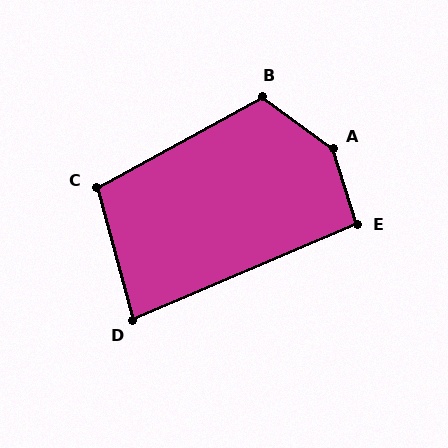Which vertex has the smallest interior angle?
D, at approximately 82 degrees.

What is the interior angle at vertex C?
Approximately 103 degrees (obtuse).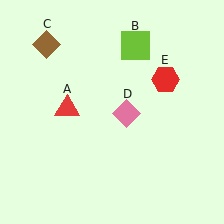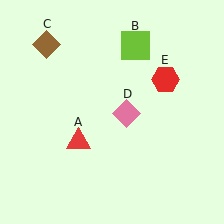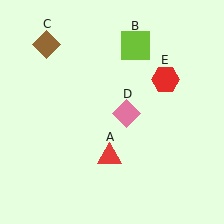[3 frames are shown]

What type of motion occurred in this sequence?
The red triangle (object A) rotated counterclockwise around the center of the scene.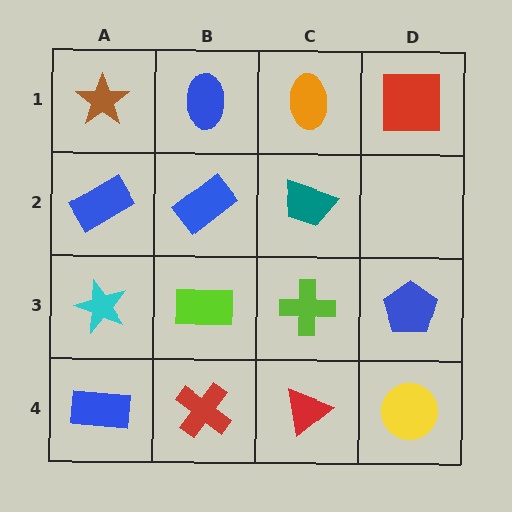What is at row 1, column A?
A brown star.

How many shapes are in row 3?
4 shapes.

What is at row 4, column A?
A blue rectangle.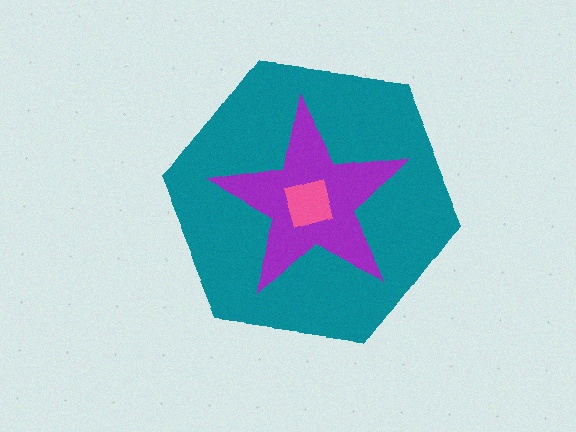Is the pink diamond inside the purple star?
Yes.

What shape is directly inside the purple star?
The pink diamond.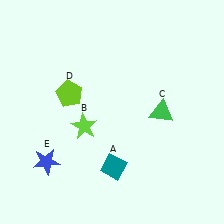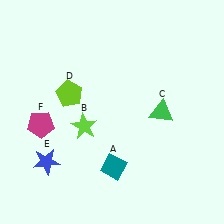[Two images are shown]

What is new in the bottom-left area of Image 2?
A magenta pentagon (F) was added in the bottom-left area of Image 2.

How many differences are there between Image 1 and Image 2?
There is 1 difference between the two images.